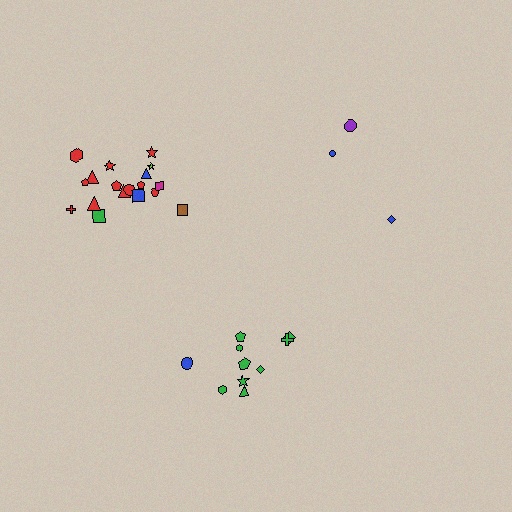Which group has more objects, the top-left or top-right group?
The top-left group.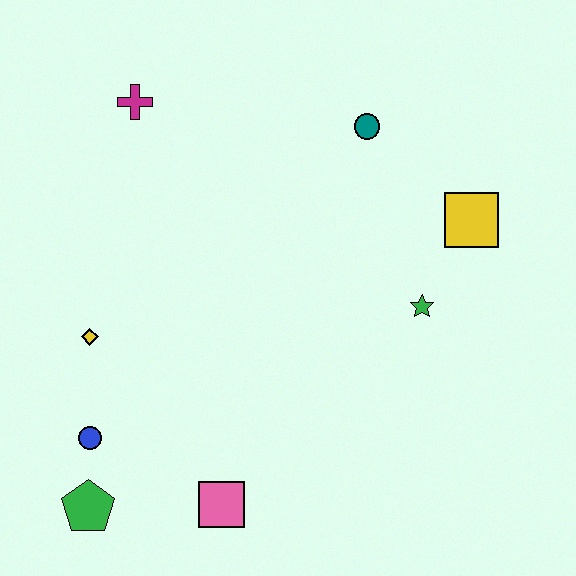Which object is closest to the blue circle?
The green pentagon is closest to the blue circle.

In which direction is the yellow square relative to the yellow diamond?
The yellow square is to the right of the yellow diamond.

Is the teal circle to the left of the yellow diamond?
No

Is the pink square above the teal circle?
No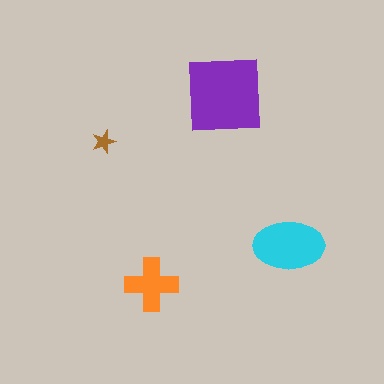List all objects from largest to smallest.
The purple square, the cyan ellipse, the orange cross, the brown star.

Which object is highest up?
The purple square is topmost.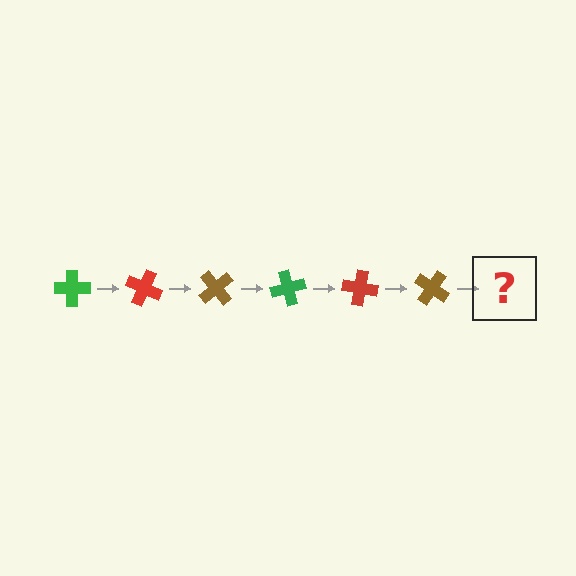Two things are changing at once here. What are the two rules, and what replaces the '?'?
The two rules are that it rotates 25 degrees each step and the color cycles through green, red, and brown. The '?' should be a green cross, rotated 150 degrees from the start.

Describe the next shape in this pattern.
It should be a green cross, rotated 150 degrees from the start.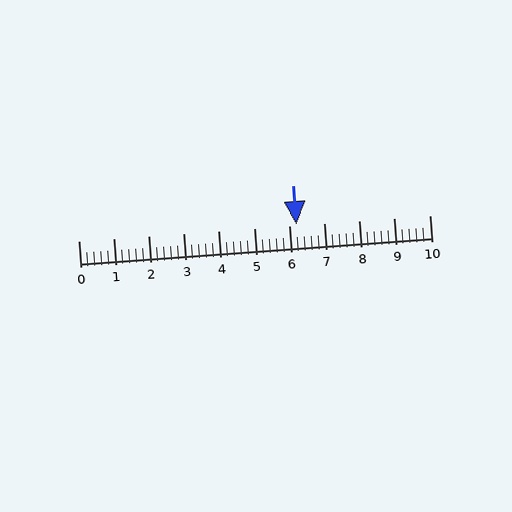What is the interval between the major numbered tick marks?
The major tick marks are spaced 1 units apart.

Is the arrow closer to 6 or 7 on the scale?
The arrow is closer to 6.